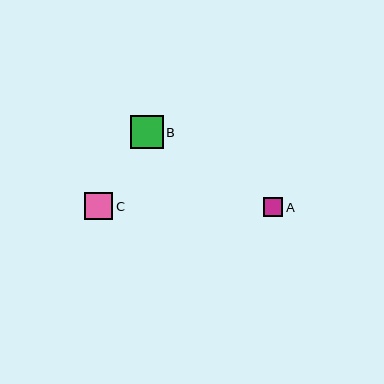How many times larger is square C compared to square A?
Square C is approximately 1.5 times the size of square A.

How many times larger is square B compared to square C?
Square B is approximately 1.2 times the size of square C.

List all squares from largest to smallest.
From largest to smallest: B, C, A.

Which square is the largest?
Square B is the largest with a size of approximately 33 pixels.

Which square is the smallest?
Square A is the smallest with a size of approximately 19 pixels.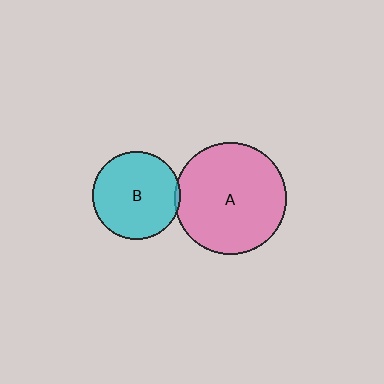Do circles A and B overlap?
Yes.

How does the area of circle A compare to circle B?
Approximately 1.6 times.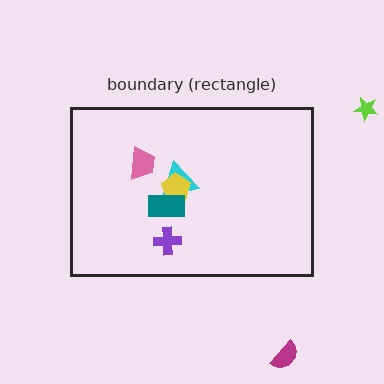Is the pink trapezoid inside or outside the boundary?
Inside.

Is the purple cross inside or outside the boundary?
Inside.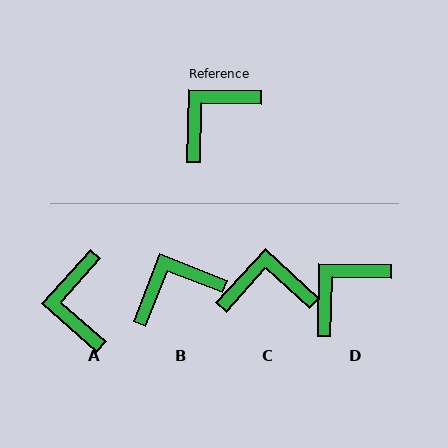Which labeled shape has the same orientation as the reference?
D.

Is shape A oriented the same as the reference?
No, it is off by about 50 degrees.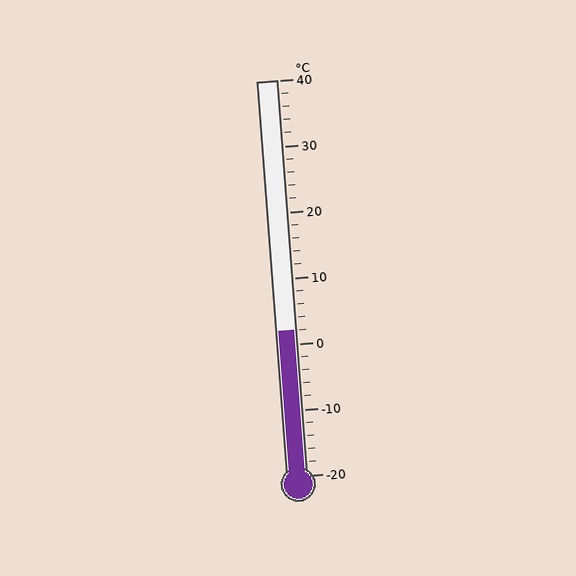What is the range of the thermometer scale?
The thermometer scale ranges from -20°C to 40°C.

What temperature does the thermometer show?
The thermometer shows approximately 2°C.